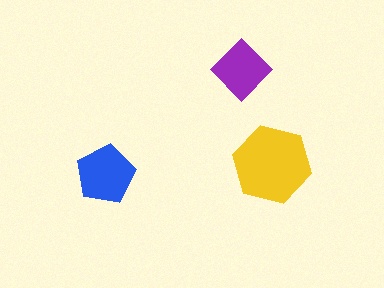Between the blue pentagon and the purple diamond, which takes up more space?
The blue pentagon.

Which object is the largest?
The yellow hexagon.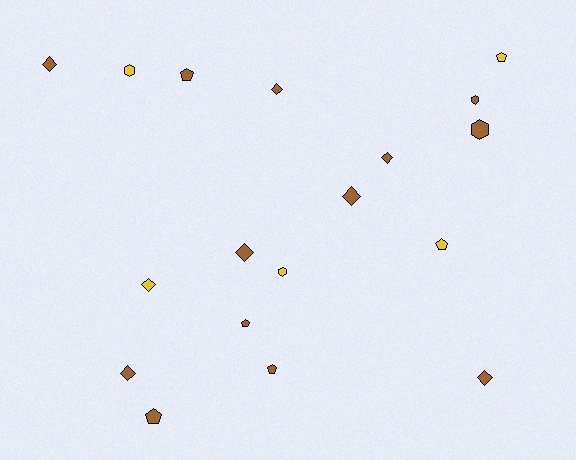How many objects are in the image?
There are 18 objects.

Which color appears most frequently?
Brown, with 13 objects.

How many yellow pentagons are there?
There are 2 yellow pentagons.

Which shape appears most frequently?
Diamond, with 8 objects.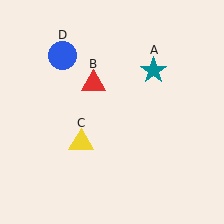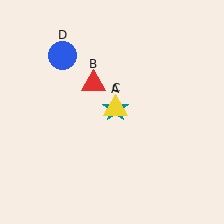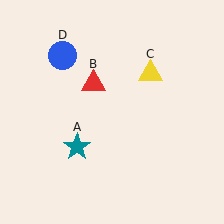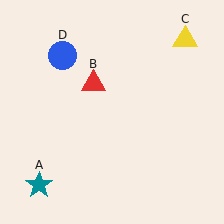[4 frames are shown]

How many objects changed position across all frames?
2 objects changed position: teal star (object A), yellow triangle (object C).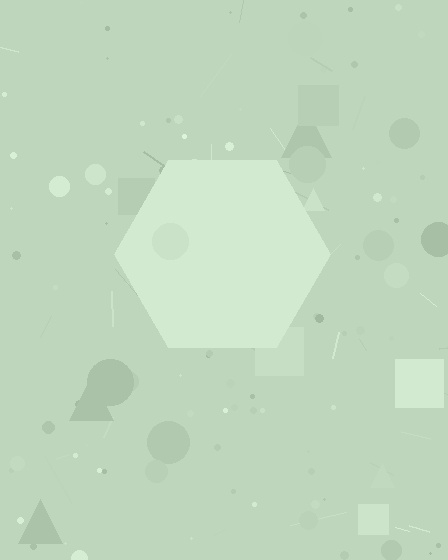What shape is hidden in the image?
A hexagon is hidden in the image.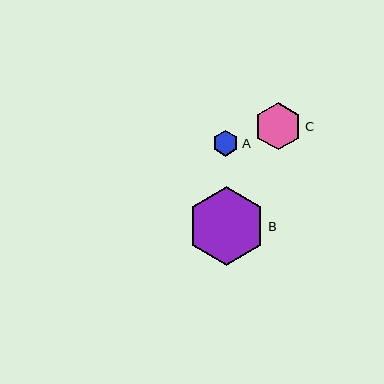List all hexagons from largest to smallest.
From largest to smallest: B, C, A.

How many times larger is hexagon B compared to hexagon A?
Hexagon B is approximately 3.1 times the size of hexagon A.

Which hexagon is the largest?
Hexagon B is the largest with a size of approximately 78 pixels.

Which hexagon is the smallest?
Hexagon A is the smallest with a size of approximately 26 pixels.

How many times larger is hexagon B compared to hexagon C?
Hexagon B is approximately 1.6 times the size of hexagon C.